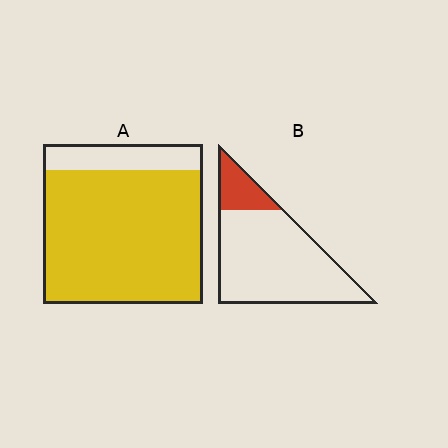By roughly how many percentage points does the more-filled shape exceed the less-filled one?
By roughly 65 percentage points (A over B).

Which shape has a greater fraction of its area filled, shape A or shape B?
Shape A.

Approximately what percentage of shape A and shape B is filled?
A is approximately 85% and B is approximately 15%.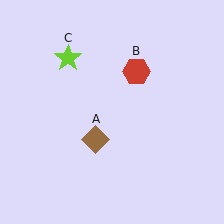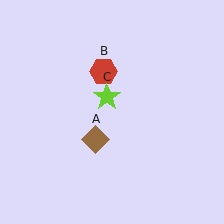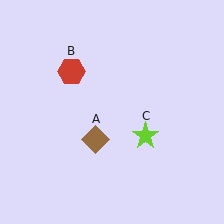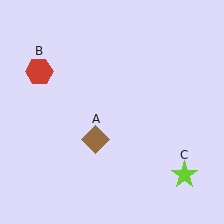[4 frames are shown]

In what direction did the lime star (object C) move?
The lime star (object C) moved down and to the right.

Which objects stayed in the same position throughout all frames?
Brown diamond (object A) remained stationary.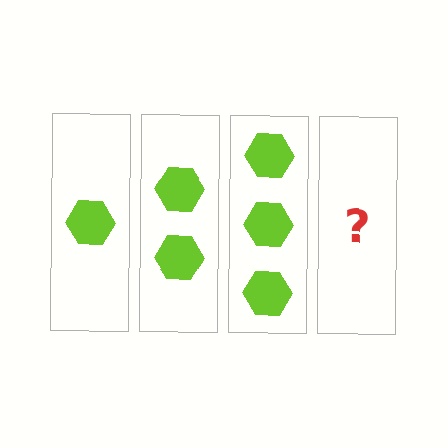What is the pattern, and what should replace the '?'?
The pattern is that each step adds one more hexagon. The '?' should be 4 hexagons.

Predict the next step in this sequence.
The next step is 4 hexagons.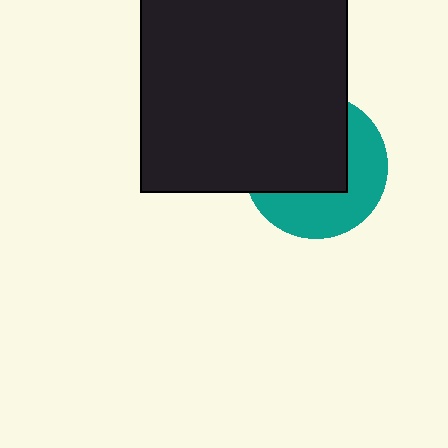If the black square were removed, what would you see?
You would see the complete teal circle.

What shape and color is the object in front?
The object in front is a black square.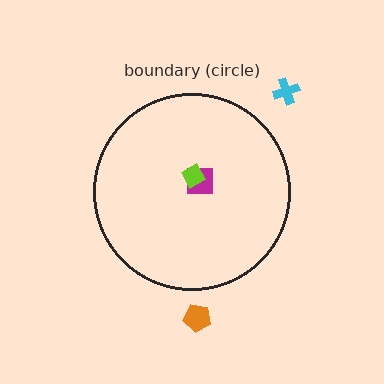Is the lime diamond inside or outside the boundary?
Inside.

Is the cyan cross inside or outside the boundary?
Outside.